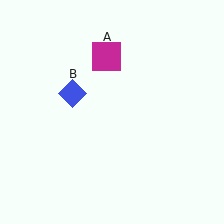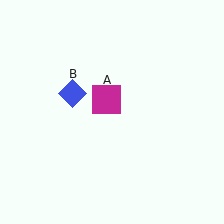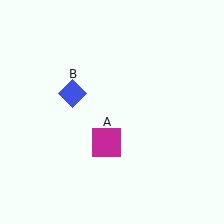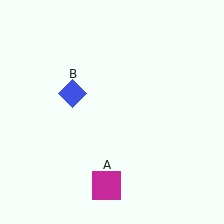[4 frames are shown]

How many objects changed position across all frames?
1 object changed position: magenta square (object A).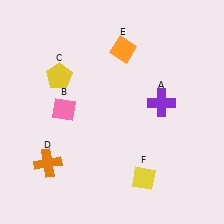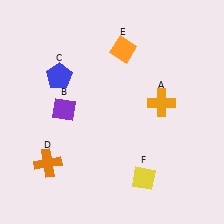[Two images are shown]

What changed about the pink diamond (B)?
In Image 1, B is pink. In Image 2, it changed to purple.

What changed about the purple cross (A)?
In Image 1, A is purple. In Image 2, it changed to orange.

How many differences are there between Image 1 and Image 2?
There are 3 differences between the two images.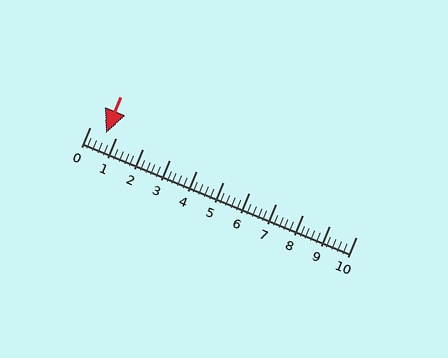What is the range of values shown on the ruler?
The ruler shows values from 0 to 10.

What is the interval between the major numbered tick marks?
The major tick marks are spaced 1 units apart.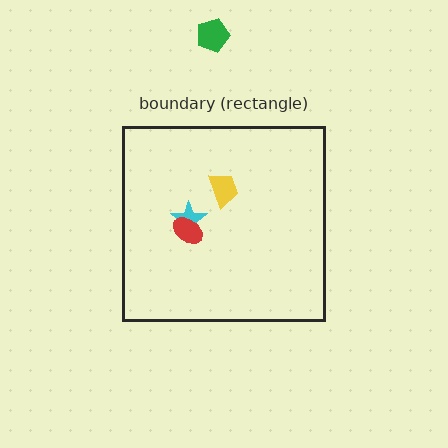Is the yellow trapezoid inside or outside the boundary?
Inside.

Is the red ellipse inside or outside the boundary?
Inside.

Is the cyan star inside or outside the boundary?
Inside.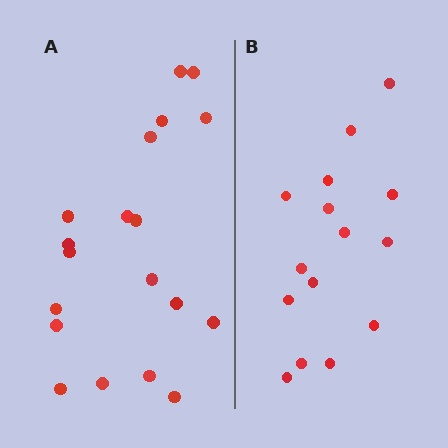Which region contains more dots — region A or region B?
Region A (the left region) has more dots.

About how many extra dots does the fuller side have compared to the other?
Region A has about 4 more dots than region B.